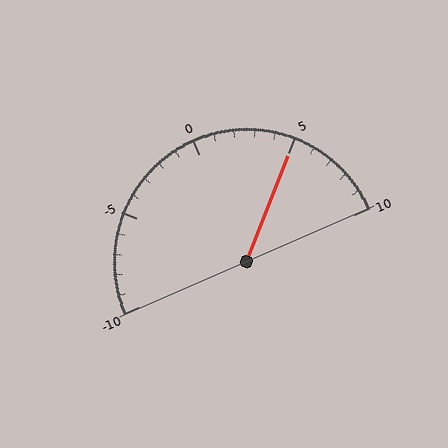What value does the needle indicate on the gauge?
The needle indicates approximately 5.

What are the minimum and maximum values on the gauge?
The gauge ranges from -10 to 10.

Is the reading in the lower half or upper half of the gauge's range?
The reading is in the upper half of the range (-10 to 10).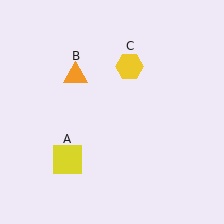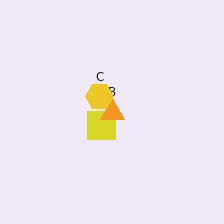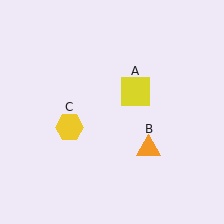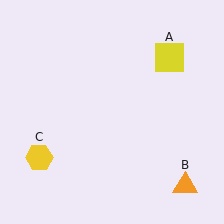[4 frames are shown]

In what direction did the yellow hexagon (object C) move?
The yellow hexagon (object C) moved down and to the left.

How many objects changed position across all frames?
3 objects changed position: yellow square (object A), orange triangle (object B), yellow hexagon (object C).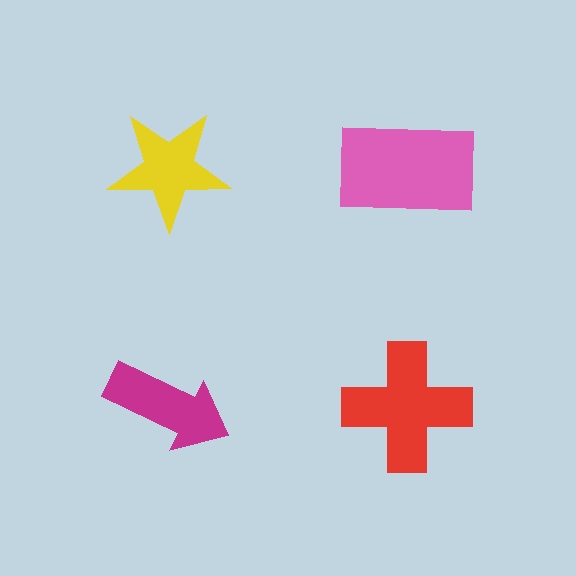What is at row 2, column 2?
A red cross.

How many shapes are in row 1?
2 shapes.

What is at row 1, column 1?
A yellow star.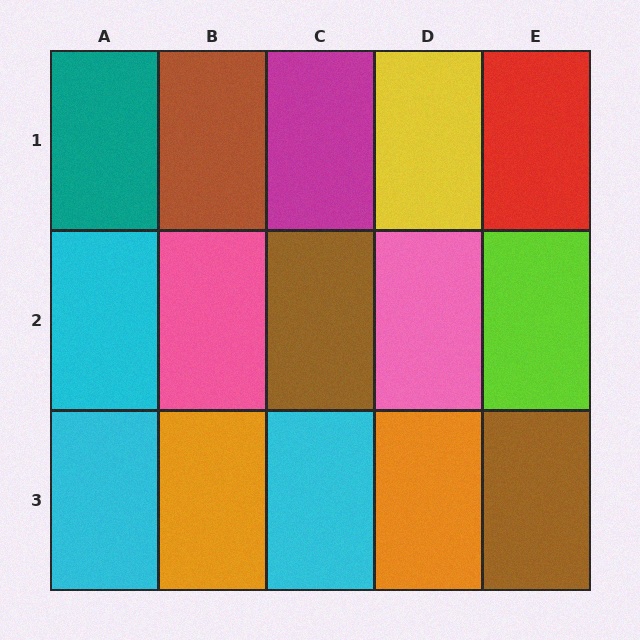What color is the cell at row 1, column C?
Magenta.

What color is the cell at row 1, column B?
Brown.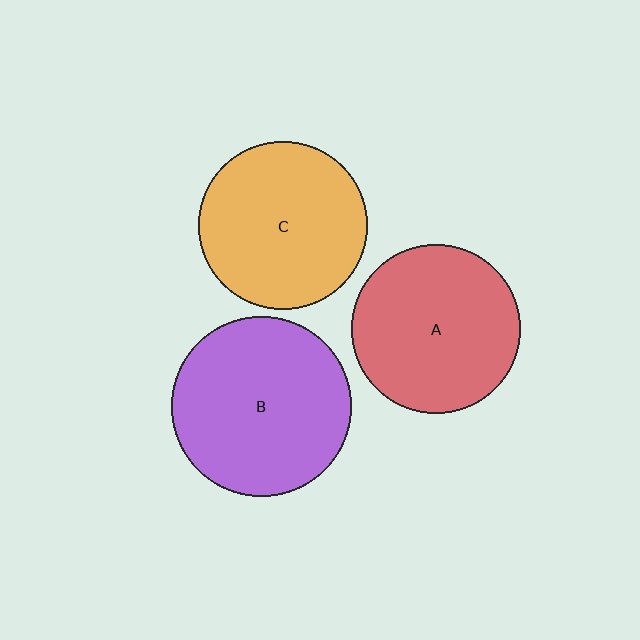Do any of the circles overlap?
No, none of the circles overlap.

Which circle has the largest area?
Circle B (purple).